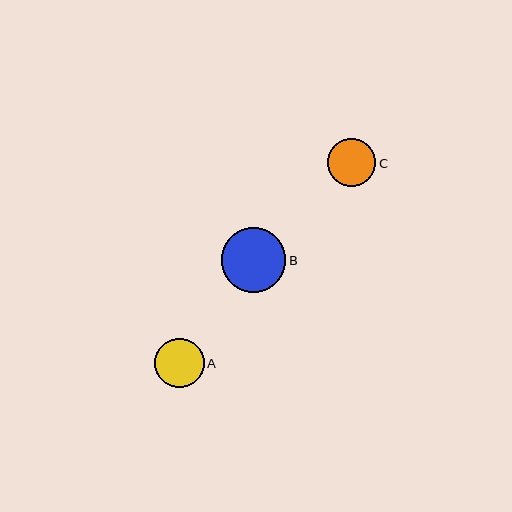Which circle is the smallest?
Circle C is the smallest with a size of approximately 48 pixels.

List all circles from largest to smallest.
From largest to smallest: B, A, C.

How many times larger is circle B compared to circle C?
Circle B is approximately 1.3 times the size of circle C.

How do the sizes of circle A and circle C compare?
Circle A and circle C are approximately the same size.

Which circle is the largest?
Circle B is the largest with a size of approximately 65 pixels.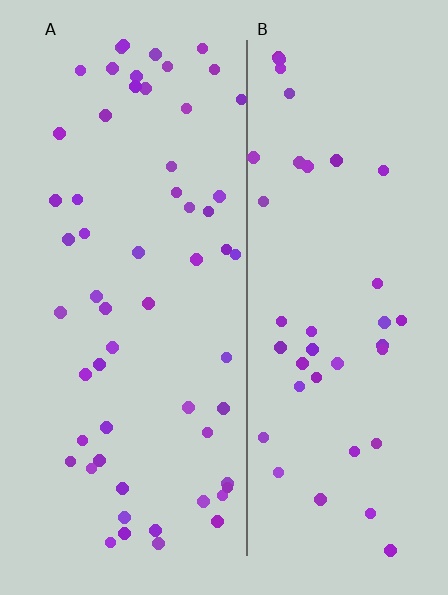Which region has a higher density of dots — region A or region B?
A (the left).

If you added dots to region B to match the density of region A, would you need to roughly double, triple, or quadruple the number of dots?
Approximately double.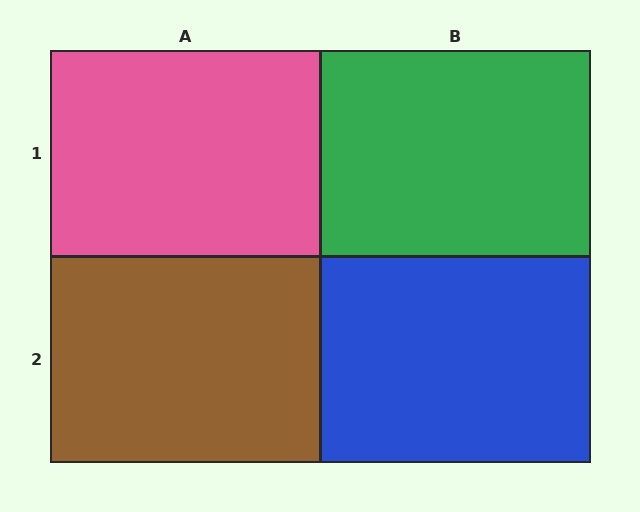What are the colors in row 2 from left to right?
Brown, blue.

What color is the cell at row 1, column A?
Pink.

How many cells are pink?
1 cell is pink.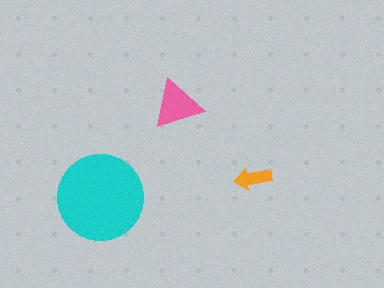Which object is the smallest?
The orange arrow.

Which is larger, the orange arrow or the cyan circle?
The cyan circle.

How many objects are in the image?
There are 3 objects in the image.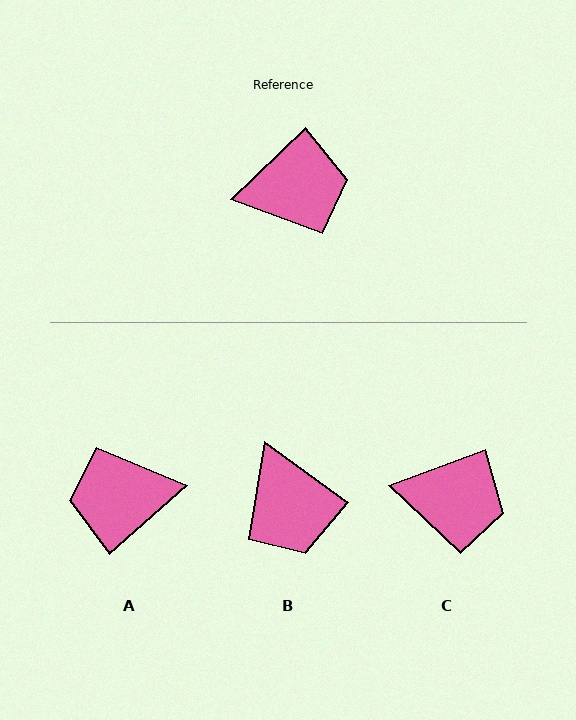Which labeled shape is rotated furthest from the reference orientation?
A, about 177 degrees away.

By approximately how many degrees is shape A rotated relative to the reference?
Approximately 177 degrees counter-clockwise.